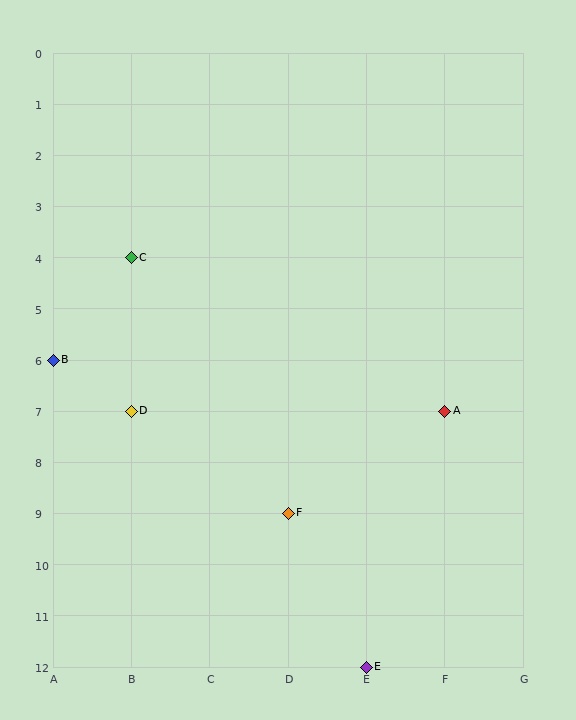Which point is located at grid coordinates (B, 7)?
Point D is at (B, 7).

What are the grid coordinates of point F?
Point F is at grid coordinates (D, 9).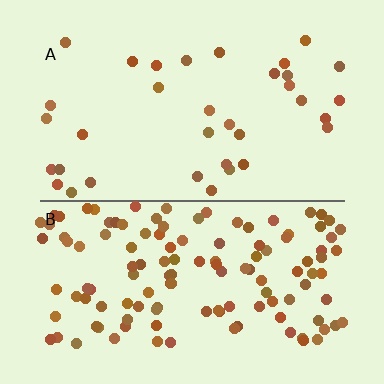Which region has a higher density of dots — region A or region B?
B (the bottom).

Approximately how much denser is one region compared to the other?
Approximately 3.6× — region B over region A.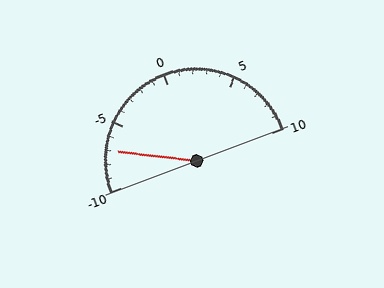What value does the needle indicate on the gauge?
The needle indicates approximately -7.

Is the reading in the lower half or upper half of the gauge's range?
The reading is in the lower half of the range (-10 to 10).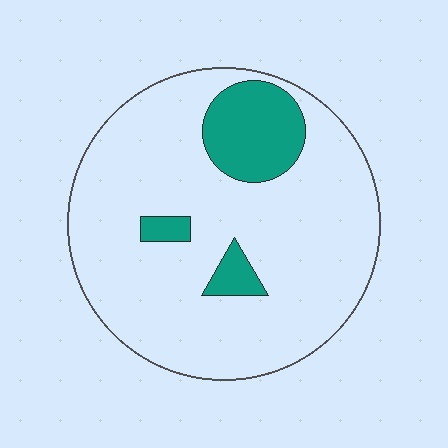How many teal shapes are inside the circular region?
3.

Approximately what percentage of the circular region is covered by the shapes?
Approximately 15%.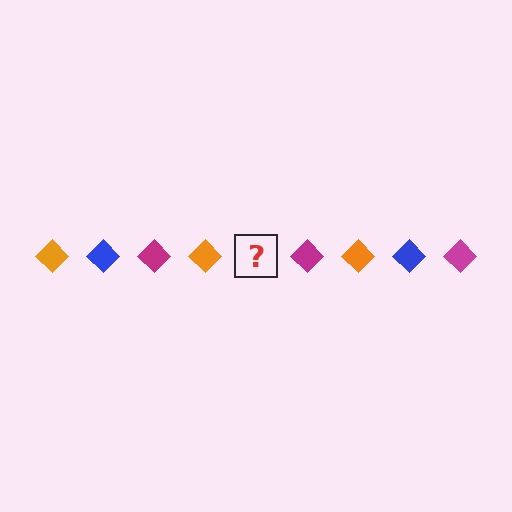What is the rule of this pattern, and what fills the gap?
The rule is that the pattern cycles through orange, blue, magenta diamonds. The gap should be filled with a blue diamond.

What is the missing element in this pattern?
The missing element is a blue diamond.